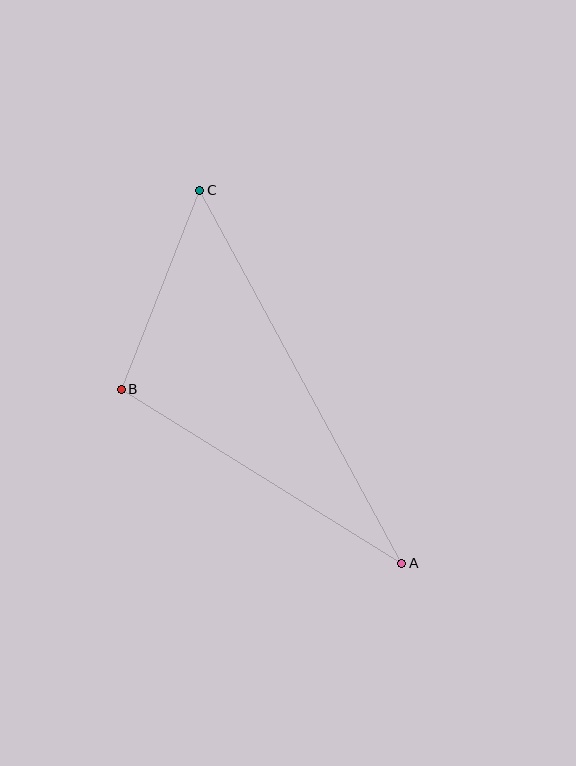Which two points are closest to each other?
Points B and C are closest to each other.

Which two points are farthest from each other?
Points A and C are farthest from each other.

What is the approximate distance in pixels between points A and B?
The distance between A and B is approximately 330 pixels.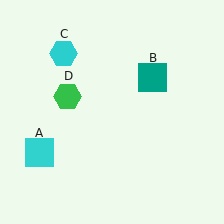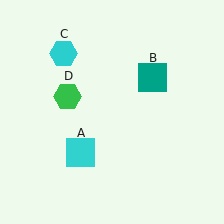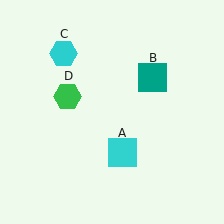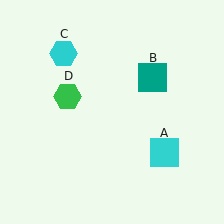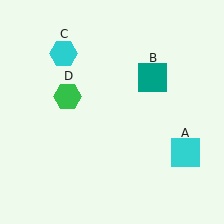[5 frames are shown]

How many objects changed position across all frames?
1 object changed position: cyan square (object A).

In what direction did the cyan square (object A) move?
The cyan square (object A) moved right.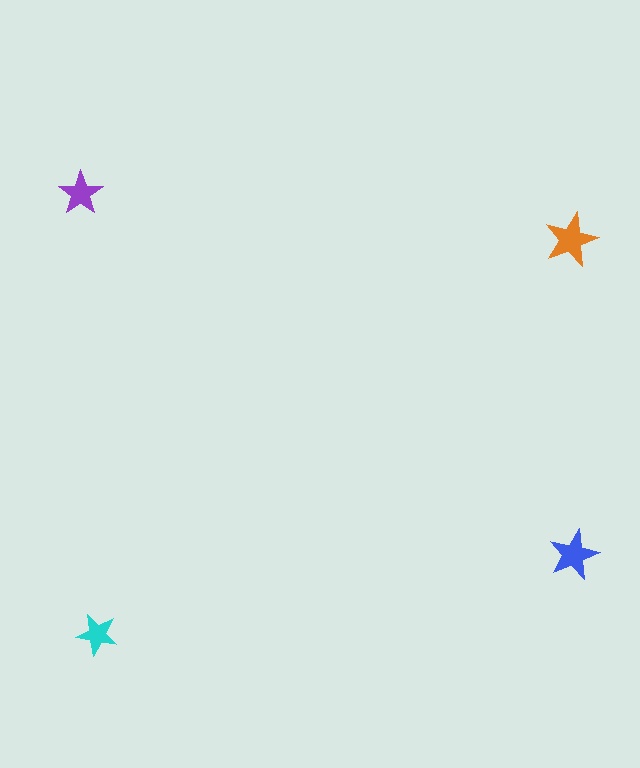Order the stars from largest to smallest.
the orange one, the blue one, the purple one, the cyan one.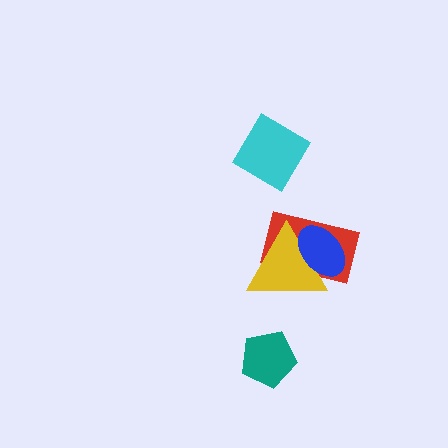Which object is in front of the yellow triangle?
The blue ellipse is in front of the yellow triangle.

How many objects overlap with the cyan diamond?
0 objects overlap with the cyan diamond.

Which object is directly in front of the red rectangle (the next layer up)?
The yellow triangle is directly in front of the red rectangle.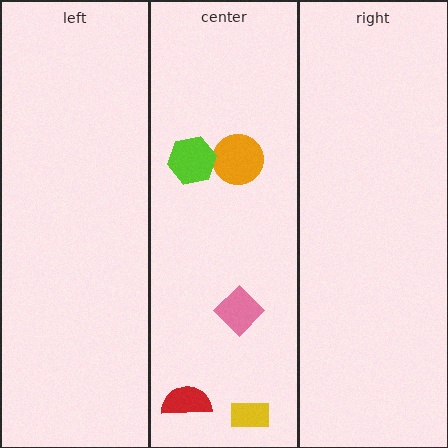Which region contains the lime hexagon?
The center region.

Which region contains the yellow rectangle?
The center region.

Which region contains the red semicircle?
The center region.